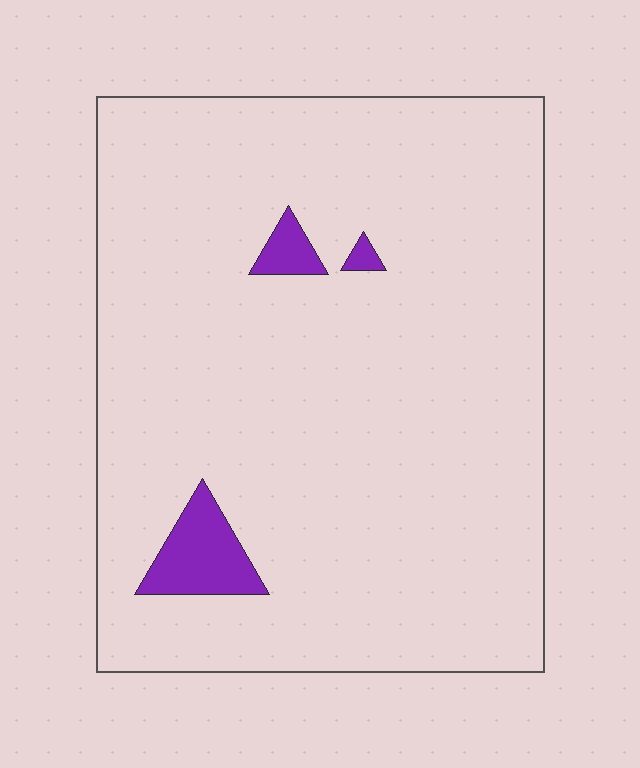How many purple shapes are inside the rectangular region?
3.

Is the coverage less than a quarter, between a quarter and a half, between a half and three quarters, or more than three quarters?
Less than a quarter.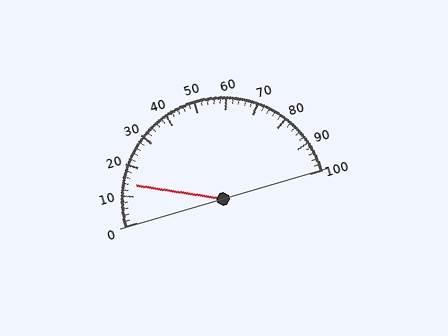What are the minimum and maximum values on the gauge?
The gauge ranges from 0 to 100.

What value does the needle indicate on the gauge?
The needle indicates approximately 14.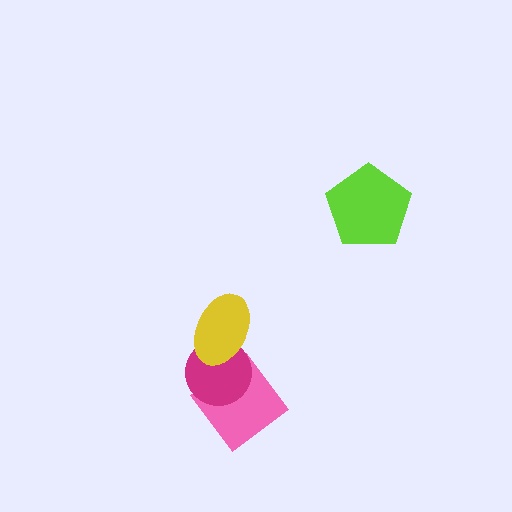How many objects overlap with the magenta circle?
2 objects overlap with the magenta circle.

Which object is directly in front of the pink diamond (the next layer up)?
The magenta circle is directly in front of the pink diamond.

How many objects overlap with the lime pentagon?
0 objects overlap with the lime pentagon.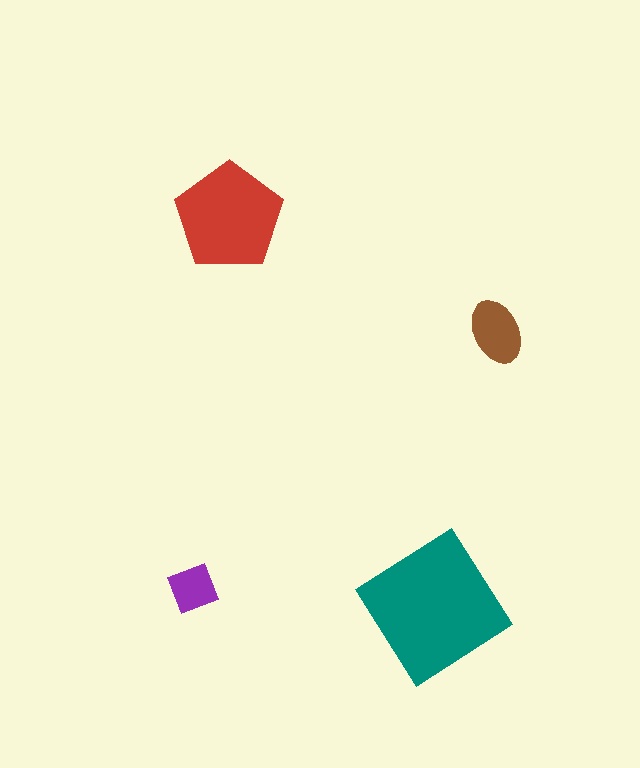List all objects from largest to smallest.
The teal diamond, the red pentagon, the brown ellipse, the purple diamond.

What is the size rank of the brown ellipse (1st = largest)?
3rd.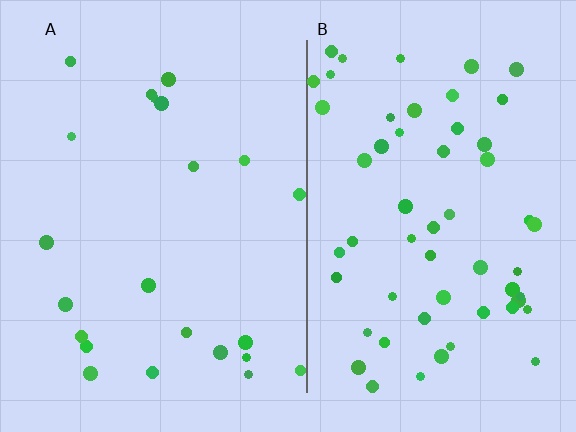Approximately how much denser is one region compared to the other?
Approximately 2.6× — region B over region A.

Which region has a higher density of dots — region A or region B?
B (the right).